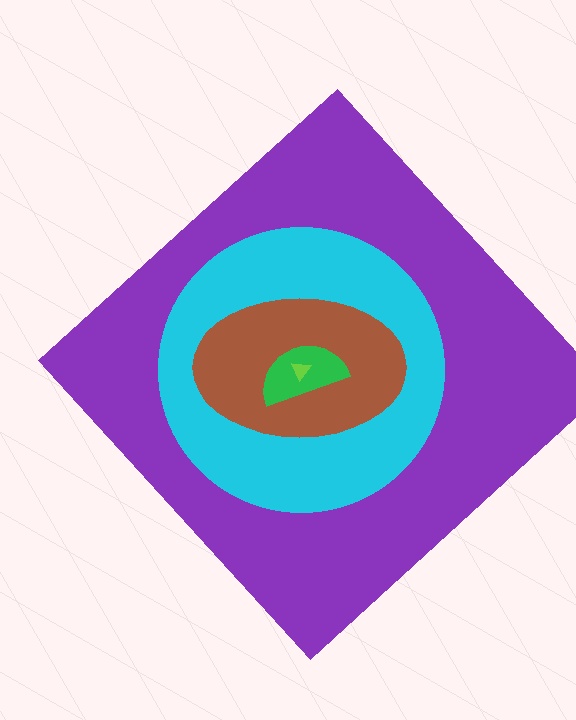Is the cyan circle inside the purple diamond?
Yes.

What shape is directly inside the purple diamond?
The cyan circle.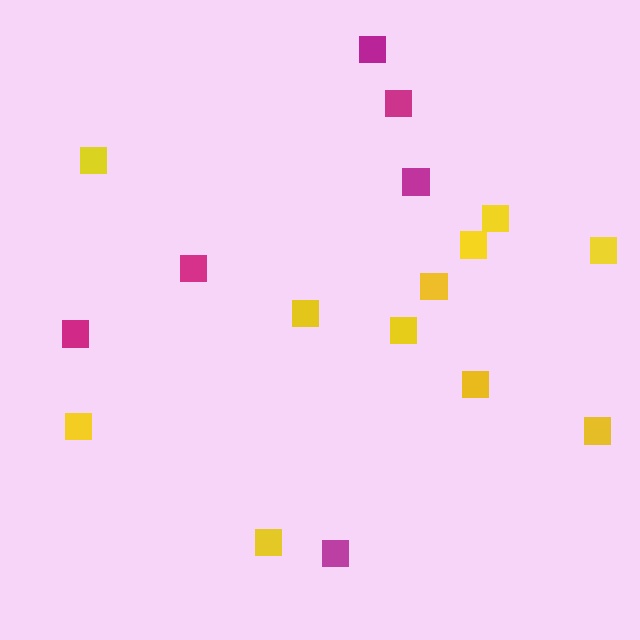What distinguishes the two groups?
There are 2 groups: one group of magenta squares (6) and one group of yellow squares (11).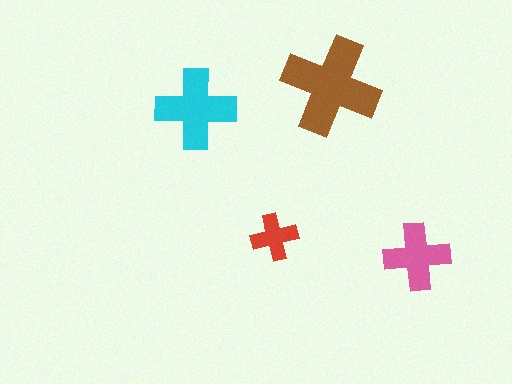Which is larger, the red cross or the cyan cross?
The cyan one.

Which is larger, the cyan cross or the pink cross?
The cyan one.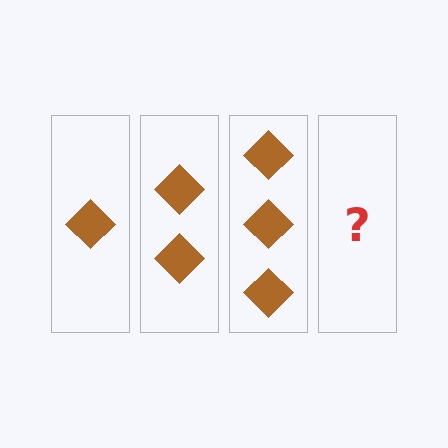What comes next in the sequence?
The next element should be 4 diamonds.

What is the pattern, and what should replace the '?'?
The pattern is that each step adds one more diamond. The '?' should be 4 diamonds.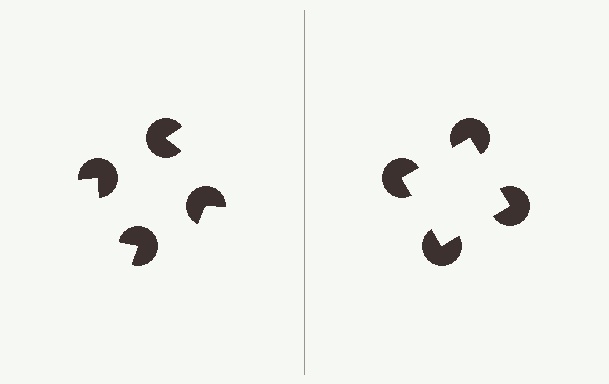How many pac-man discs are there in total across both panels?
8 — 4 on each side.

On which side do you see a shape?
An illusory square appears on the right side. On the left side the wedge cuts are rotated, so no coherent shape forms.